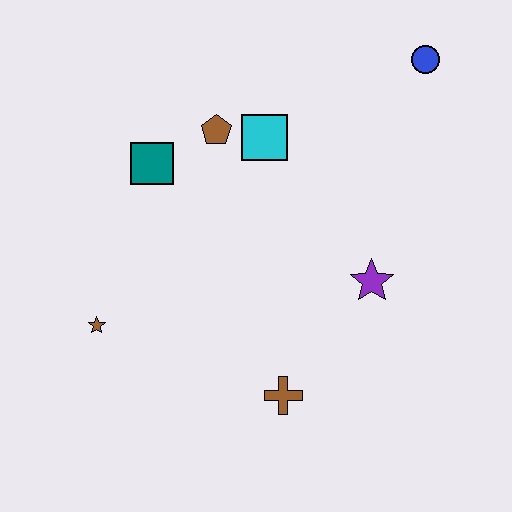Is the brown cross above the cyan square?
No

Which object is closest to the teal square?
The brown pentagon is closest to the teal square.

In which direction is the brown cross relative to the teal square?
The brown cross is below the teal square.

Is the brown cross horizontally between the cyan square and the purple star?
Yes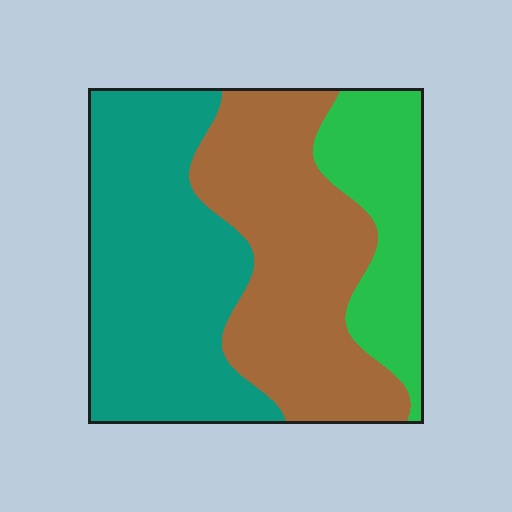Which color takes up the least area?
Green, at roughly 20%.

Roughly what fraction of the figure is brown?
Brown covers about 40% of the figure.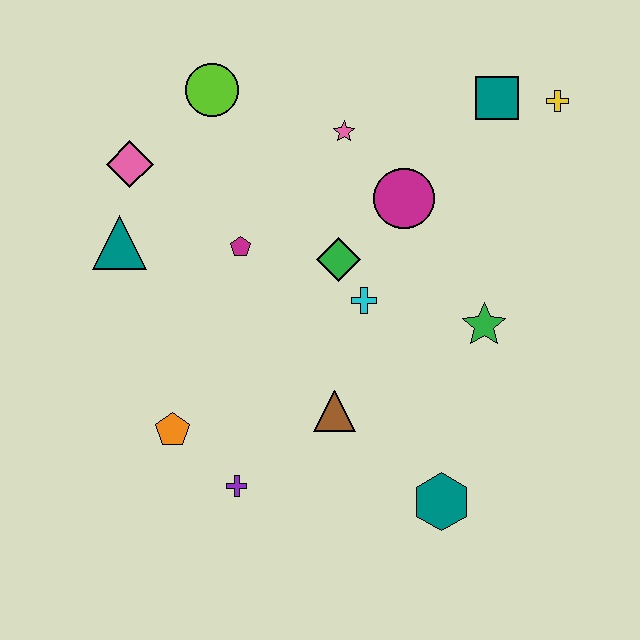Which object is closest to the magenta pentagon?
The green diamond is closest to the magenta pentagon.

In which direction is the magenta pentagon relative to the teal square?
The magenta pentagon is to the left of the teal square.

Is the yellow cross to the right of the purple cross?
Yes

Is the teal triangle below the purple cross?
No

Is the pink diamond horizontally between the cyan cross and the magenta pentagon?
No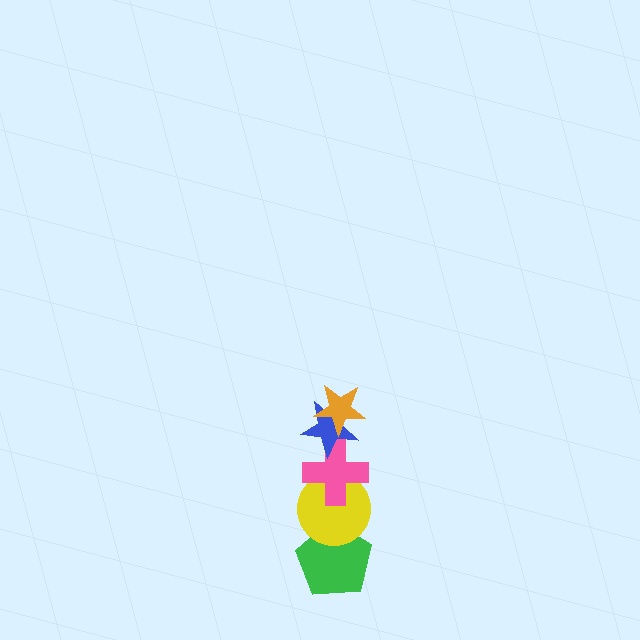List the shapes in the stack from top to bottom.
From top to bottom: the orange star, the blue star, the pink cross, the yellow circle, the green pentagon.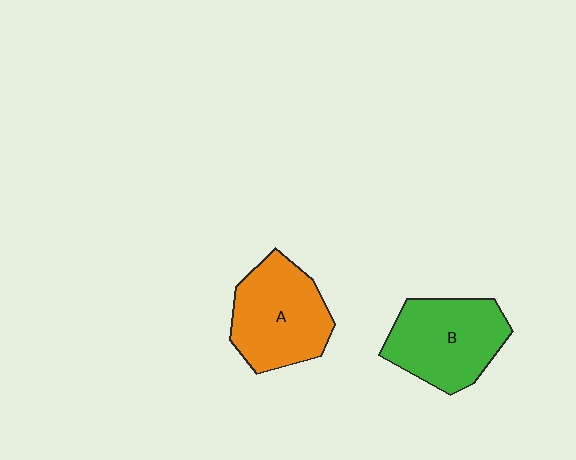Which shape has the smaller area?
Shape B (green).